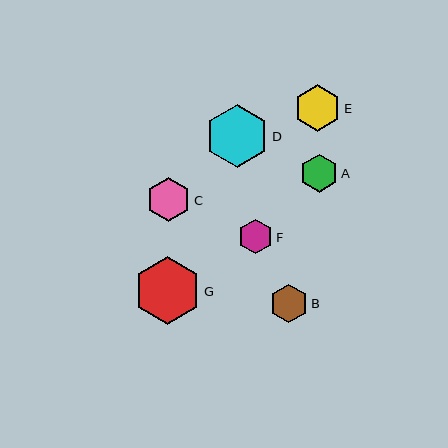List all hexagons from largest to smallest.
From largest to smallest: G, D, E, C, B, A, F.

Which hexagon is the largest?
Hexagon G is the largest with a size of approximately 67 pixels.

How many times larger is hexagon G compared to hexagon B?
Hexagon G is approximately 1.8 times the size of hexagon B.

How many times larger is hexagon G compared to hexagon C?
Hexagon G is approximately 1.5 times the size of hexagon C.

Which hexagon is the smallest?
Hexagon F is the smallest with a size of approximately 35 pixels.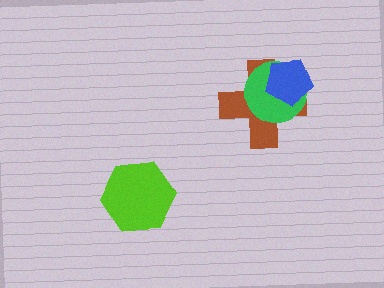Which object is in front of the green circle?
The blue pentagon is in front of the green circle.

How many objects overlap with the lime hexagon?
0 objects overlap with the lime hexagon.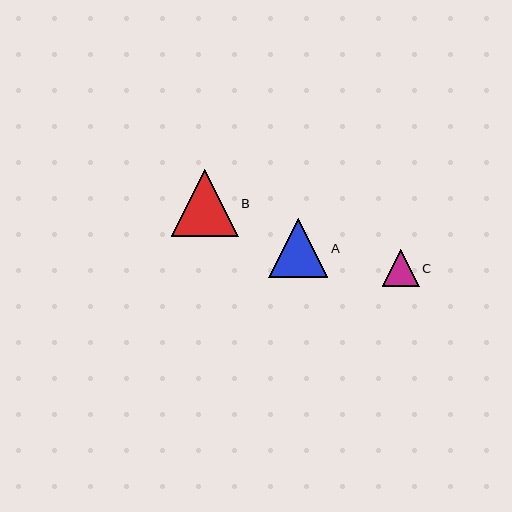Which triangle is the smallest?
Triangle C is the smallest with a size of approximately 37 pixels.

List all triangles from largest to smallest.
From largest to smallest: B, A, C.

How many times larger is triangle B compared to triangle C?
Triangle B is approximately 1.8 times the size of triangle C.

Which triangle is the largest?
Triangle B is the largest with a size of approximately 67 pixels.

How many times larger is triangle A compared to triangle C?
Triangle A is approximately 1.6 times the size of triangle C.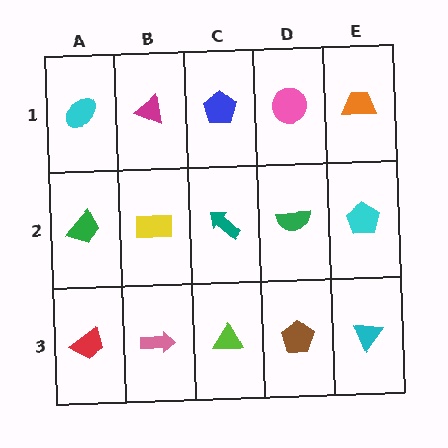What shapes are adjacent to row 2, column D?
A pink circle (row 1, column D), a brown pentagon (row 3, column D), a teal arrow (row 2, column C), a cyan pentagon (row 2, column E).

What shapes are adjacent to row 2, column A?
A cyan ellipse (row 1, column A), a red trapezoid (row 3, column A), a yellow rectangle (row 2, column B).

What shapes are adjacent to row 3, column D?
A green semicircle (row 2, column D), a lime triangle (row 3, column C), a cyan triangle (row 3, column E).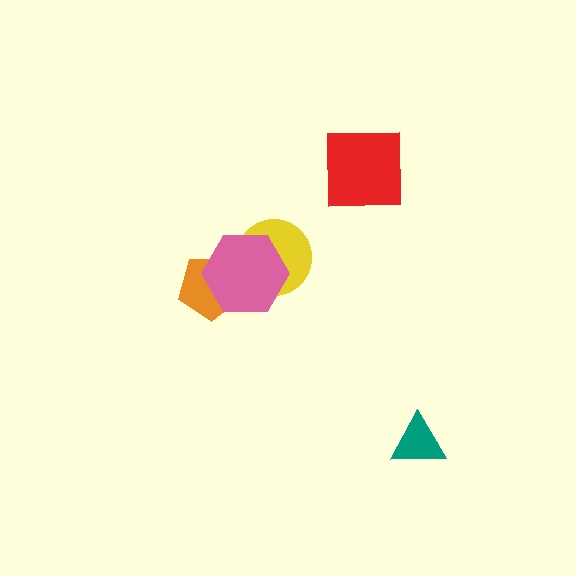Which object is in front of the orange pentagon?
The pink hexagon is in front of the orange pentagon.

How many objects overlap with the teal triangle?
0 objects overlap with the teal triangle.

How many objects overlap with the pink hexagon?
2 objects overlap with the pink hexagon.